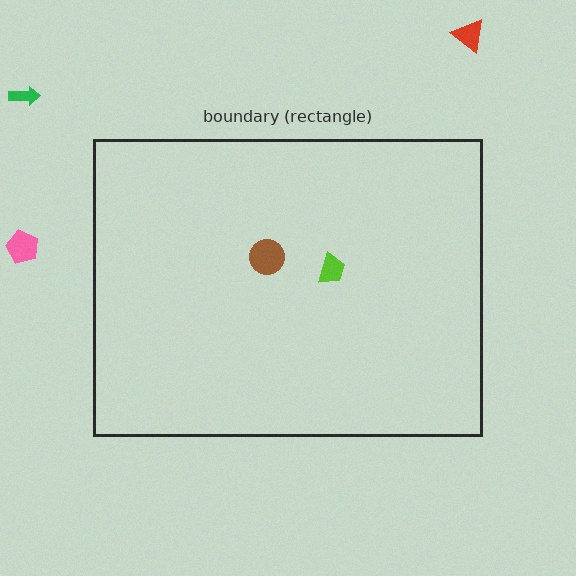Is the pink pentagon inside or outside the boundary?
Outside.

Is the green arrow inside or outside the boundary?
Outside.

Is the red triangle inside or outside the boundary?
Outside.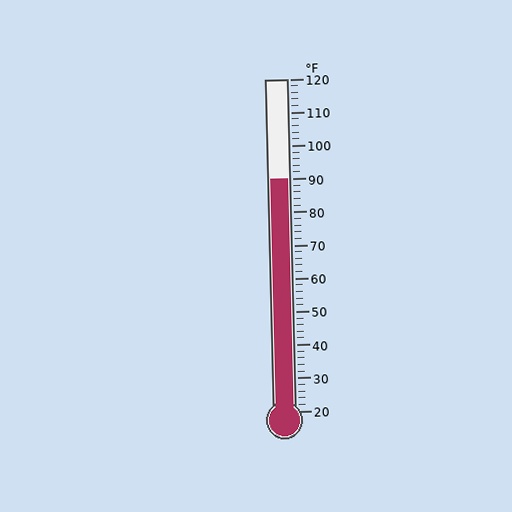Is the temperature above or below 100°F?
The temperature is below 100°F.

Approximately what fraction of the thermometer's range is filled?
The thermometer is filled to approximately 70% of its range.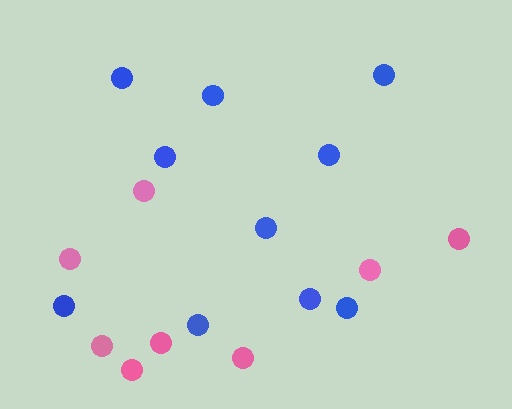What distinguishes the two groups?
There are 2 groups: one group of pink circles (8) and one group of blue circles (10).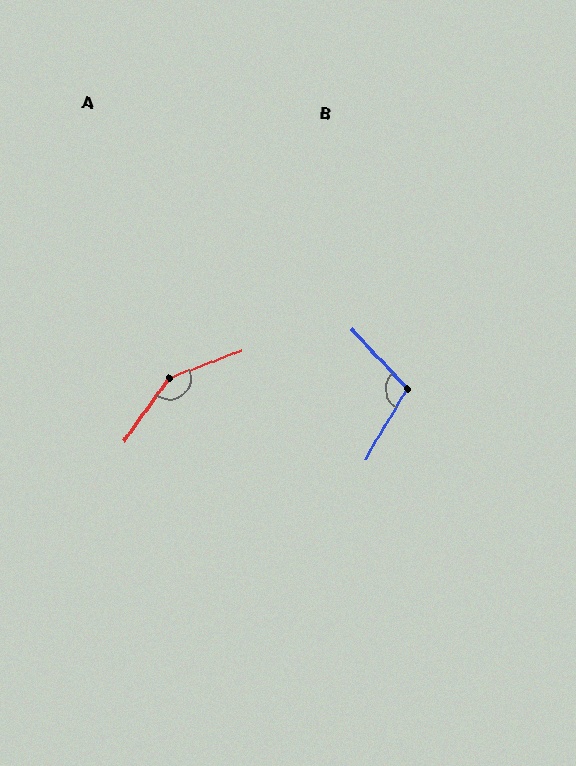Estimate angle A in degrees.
Approximately 146 degrees.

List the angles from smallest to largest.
B (107°), A (146°).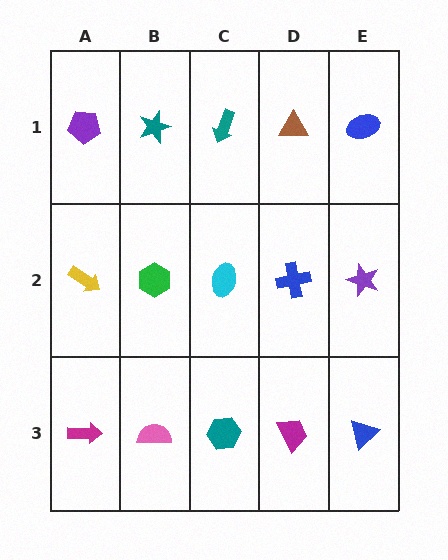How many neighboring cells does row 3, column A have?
2.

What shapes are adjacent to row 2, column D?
A brown triangle (row 1, column D), a magenta trapezoid (row 3, column D), a cyan ellipse (row 2, column C), a purple star (row 2, column E).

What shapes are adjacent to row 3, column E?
A purple star (row 2, column E), a magenta trapezoid (row 3, column D).